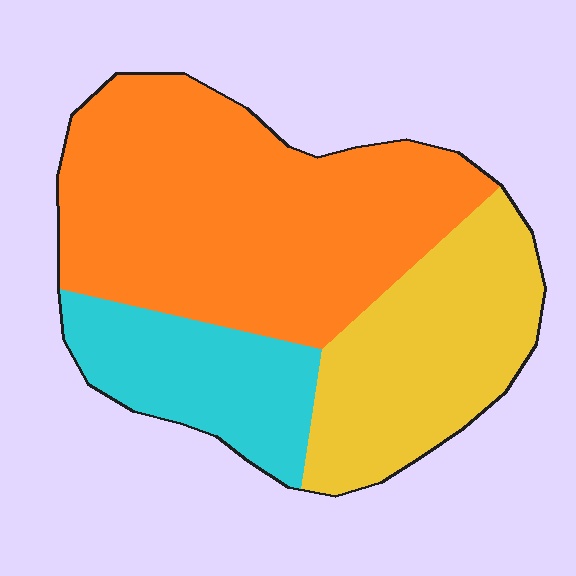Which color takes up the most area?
Orange, at roughly 55%.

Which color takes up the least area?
Cyan, at roughly 20%.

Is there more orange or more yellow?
Orange.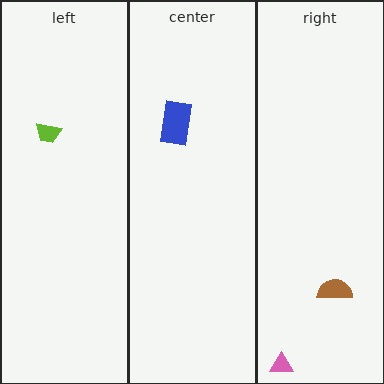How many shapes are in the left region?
1.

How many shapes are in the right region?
2.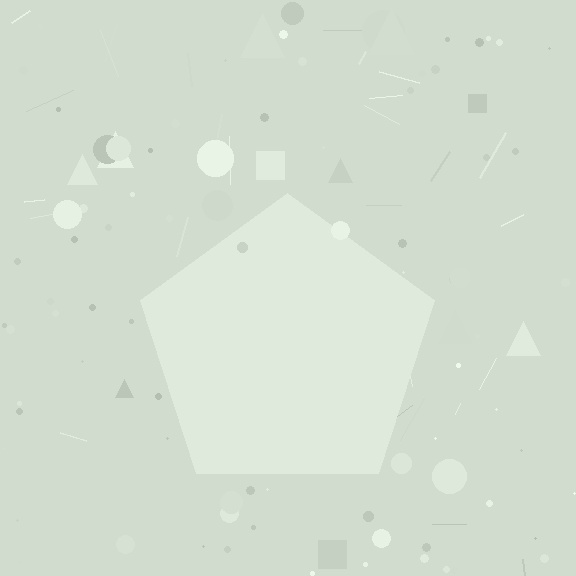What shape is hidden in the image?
A pentagon is hidden in the image.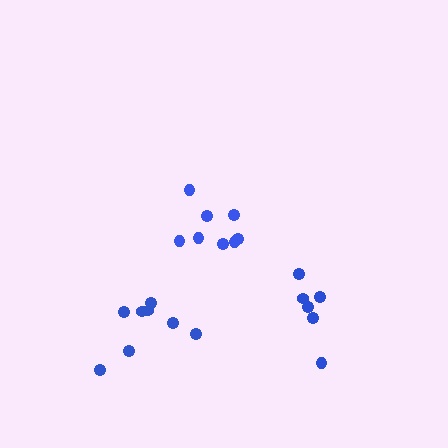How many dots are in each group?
Group 1: 6 dots, Group 2: 8 dots, Group 3: 8 dots (22 total).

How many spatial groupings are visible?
There are 3 spatial groupings.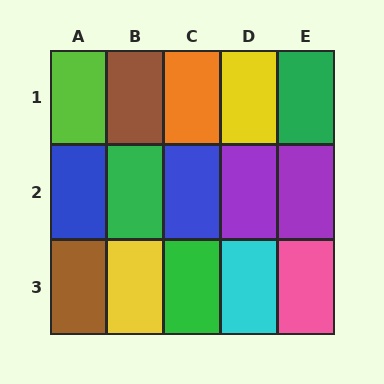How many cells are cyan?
1 cell is cyan.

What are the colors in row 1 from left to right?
Lime, brown, orange, yellow, green.